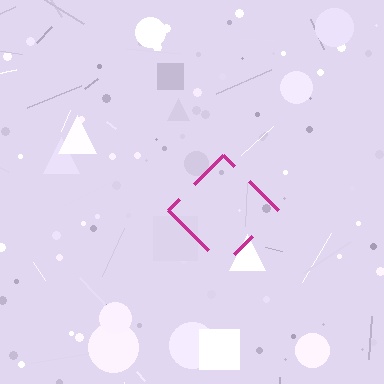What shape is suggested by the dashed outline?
The dashed outline suggests a diamond.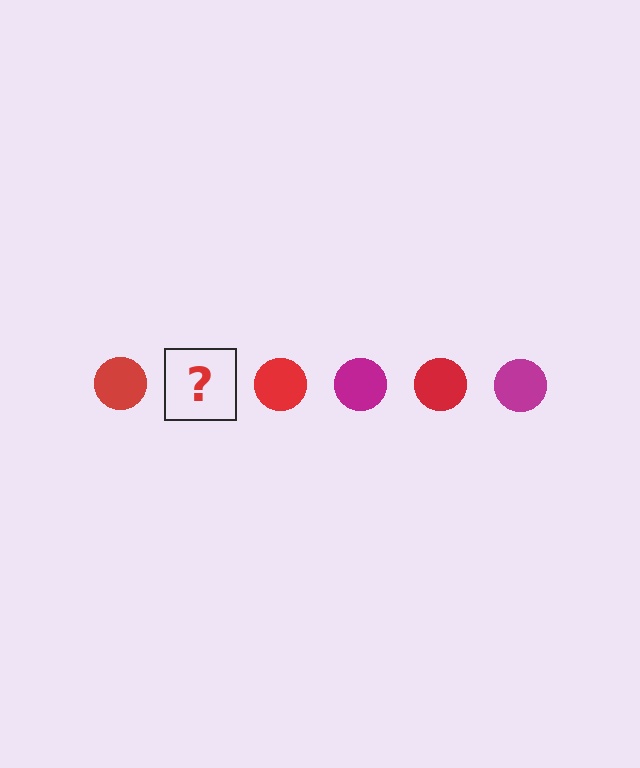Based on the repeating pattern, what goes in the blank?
The blank should be a magenta circle.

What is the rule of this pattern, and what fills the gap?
The rule is that the pattern cycles through red, magenta circles. The gap should be filled with a magenta circle.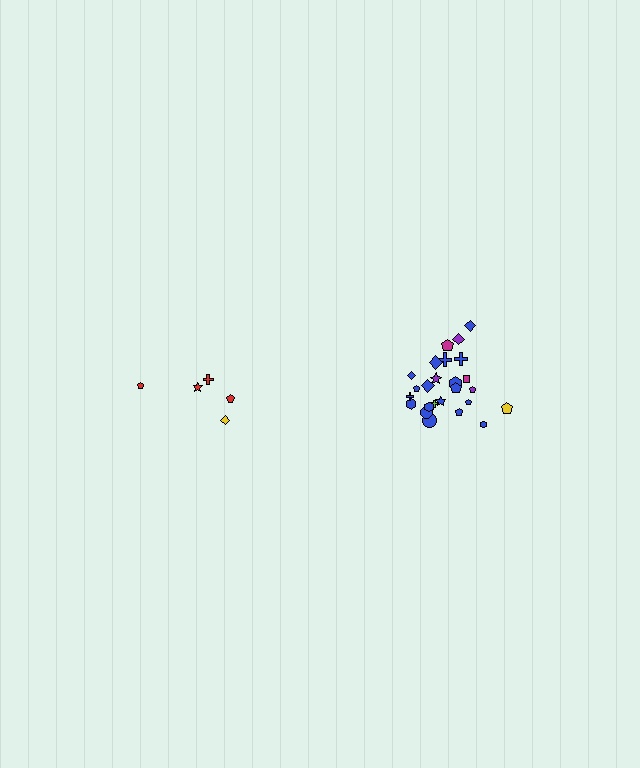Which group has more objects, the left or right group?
The right group.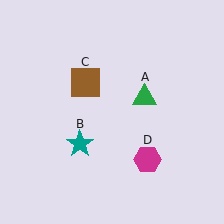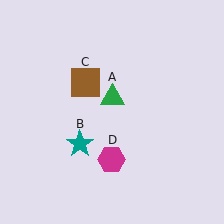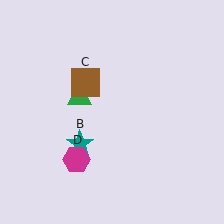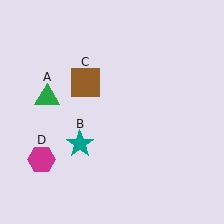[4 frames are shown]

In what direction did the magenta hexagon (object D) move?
The magenta hexagon (object D) moved left.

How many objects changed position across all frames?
2 objects changed position: green triangle (object A), magenta hexagon (object D).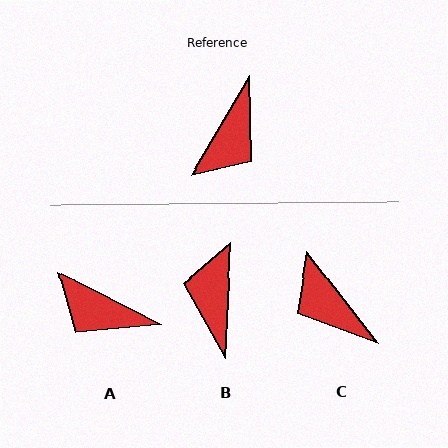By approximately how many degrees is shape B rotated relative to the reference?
Approximately 152 degrees clockwise.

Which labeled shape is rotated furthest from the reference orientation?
B, about 152 degrees away.